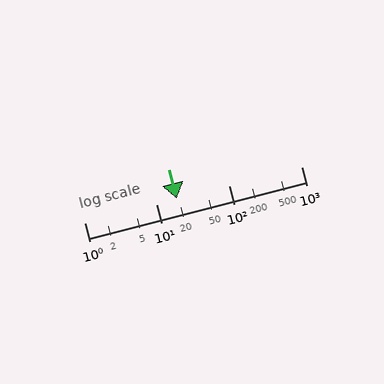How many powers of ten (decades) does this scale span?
The scale spans 3 decades, from 1 to 1000.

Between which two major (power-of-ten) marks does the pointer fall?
The pointer is between 10 and 100.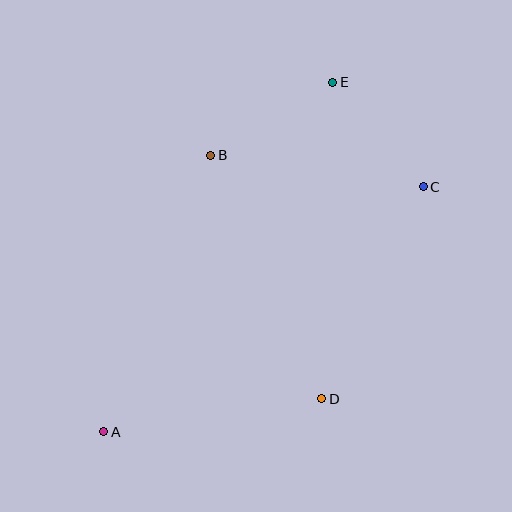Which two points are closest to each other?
Points C and E are closest to each other.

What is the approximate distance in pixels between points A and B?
The distance between A and B is approximately 296 pixels.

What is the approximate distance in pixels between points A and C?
The distance between A and C is approximately 402 pixels.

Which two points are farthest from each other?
Points A and E are farthest from each other.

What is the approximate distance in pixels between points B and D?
The distance between B and D is approximately 268 pixels.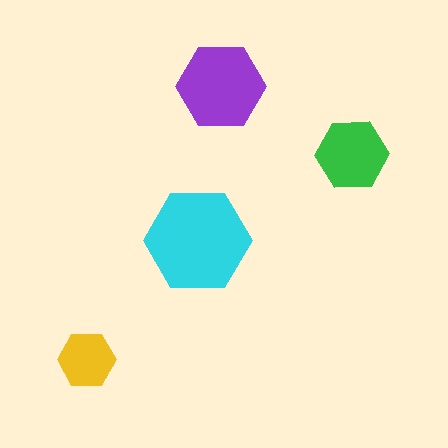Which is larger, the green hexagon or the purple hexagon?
The purple one.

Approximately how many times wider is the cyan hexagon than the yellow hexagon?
About 2 times wider.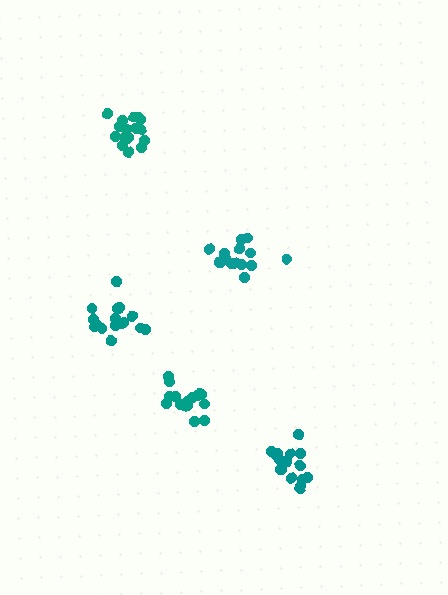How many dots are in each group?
Group 1: 16 dots, Group 2: 16 dots, Group 3: 16 dots, Group 4: 16 dots, Group 5: 16 dots (80 total).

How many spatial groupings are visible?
There are 5 spatial groupings.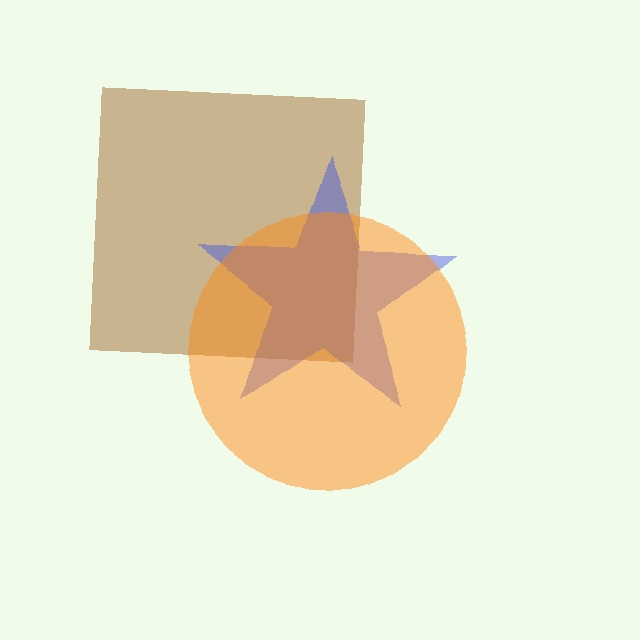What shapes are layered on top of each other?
The layered shapes are: a brown square, a blue star, an orange circle.